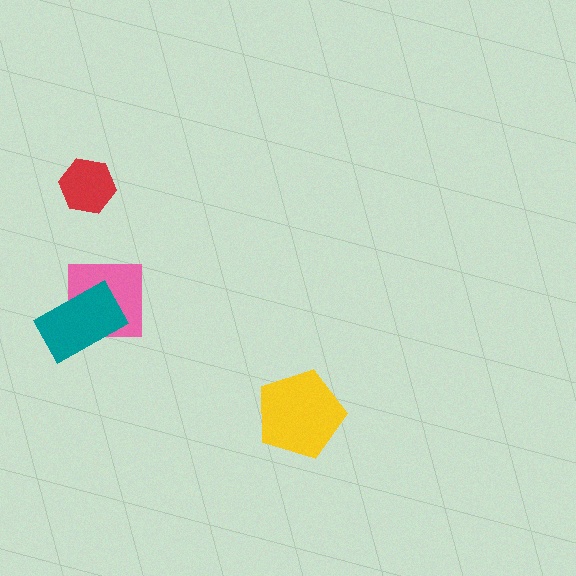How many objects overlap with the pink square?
1 object overlaps with the pink square.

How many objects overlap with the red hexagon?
0 objects overlap with the red hexagon.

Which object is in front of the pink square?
The teal rectangle is in front of the pink square.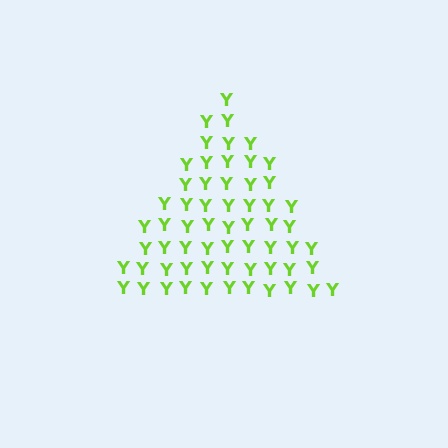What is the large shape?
The large shape is a triangle.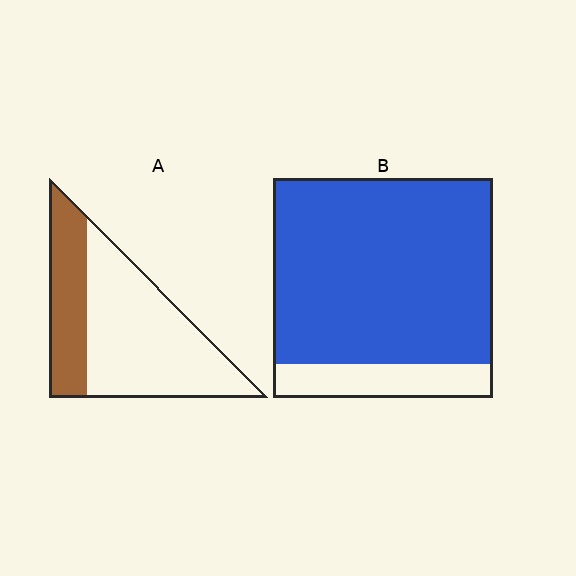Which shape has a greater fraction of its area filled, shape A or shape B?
Shape B.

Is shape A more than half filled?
No.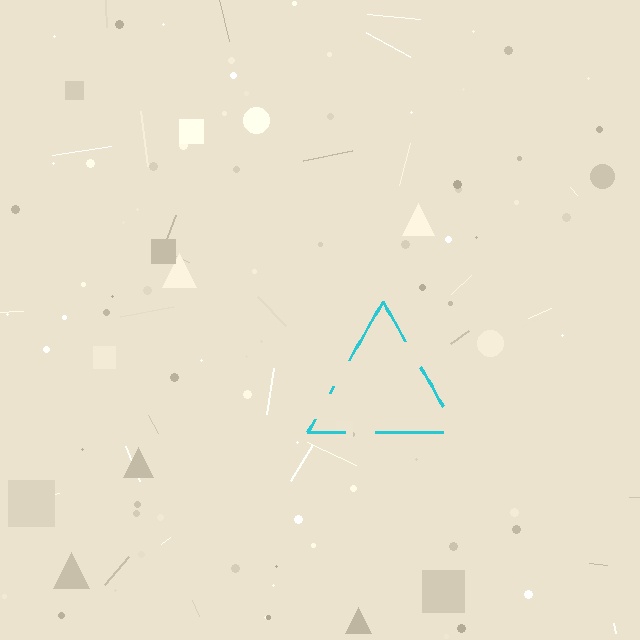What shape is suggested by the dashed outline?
The dashed outline suggests a triangle.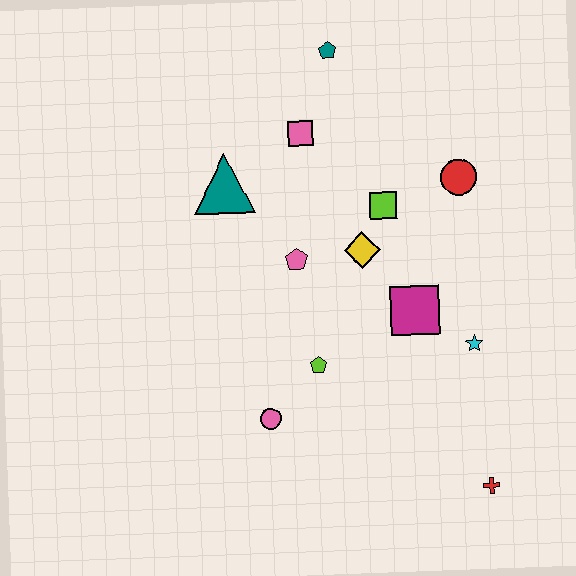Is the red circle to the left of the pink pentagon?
No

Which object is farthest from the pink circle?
The teal pentagon is farthest from the pink circle.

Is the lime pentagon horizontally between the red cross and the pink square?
Yes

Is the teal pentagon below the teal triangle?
No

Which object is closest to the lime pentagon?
The pink circle is closest to the lime pentagon.